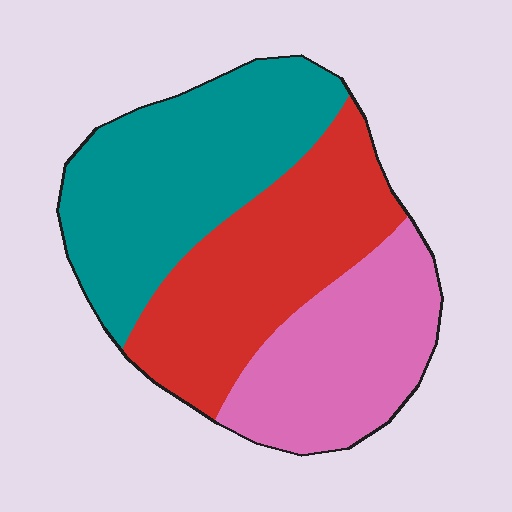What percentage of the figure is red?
Red takes up about one third (1/3) of the figure.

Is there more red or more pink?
Red.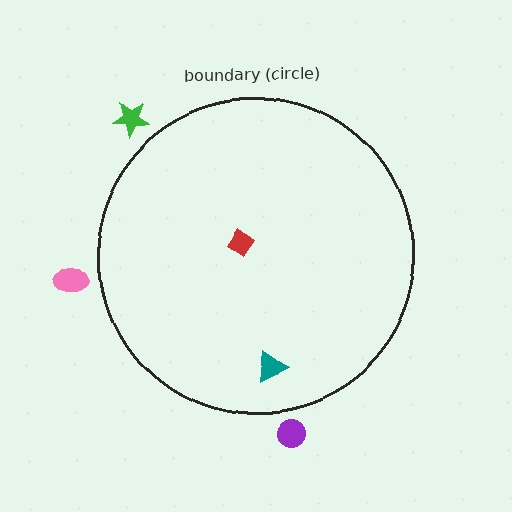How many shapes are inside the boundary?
2 inside, 3 outside.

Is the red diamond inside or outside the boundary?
Inside.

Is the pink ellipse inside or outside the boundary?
Outside.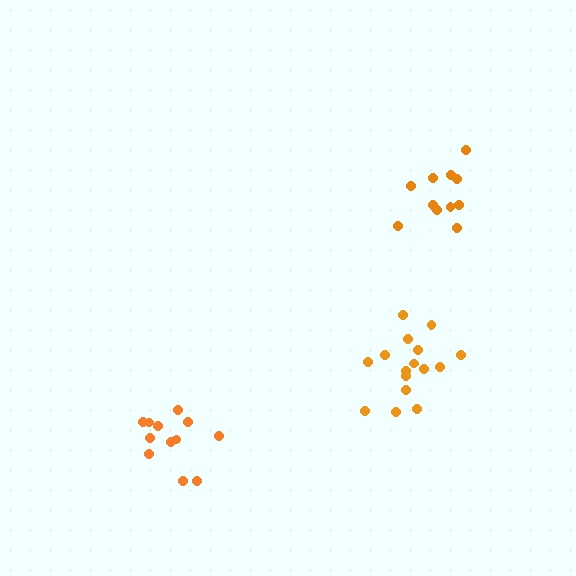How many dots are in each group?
Group 1: 16 dots, Group 2: 12 dots, Group 3: 11 dots (39 total).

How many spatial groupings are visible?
There are 3 spatial groupings.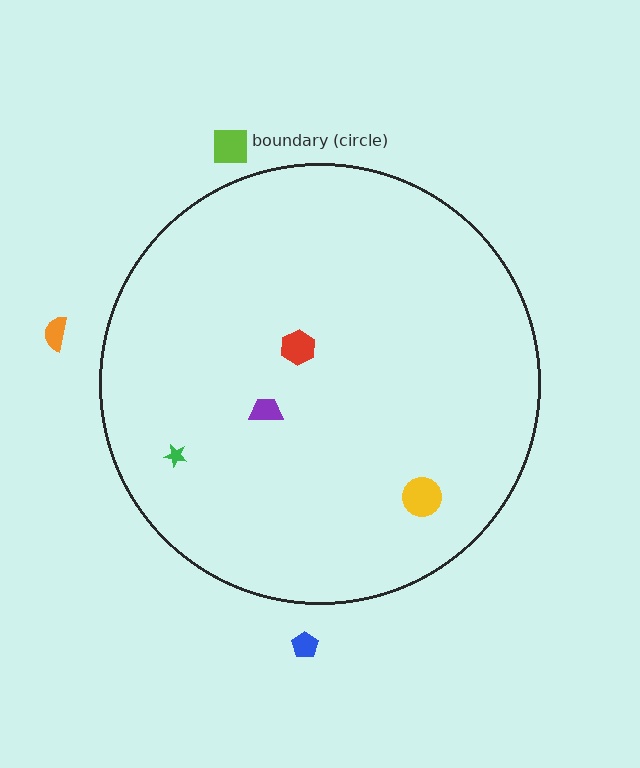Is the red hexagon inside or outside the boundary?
Inside.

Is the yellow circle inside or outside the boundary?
Inside.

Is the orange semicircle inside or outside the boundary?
Outside.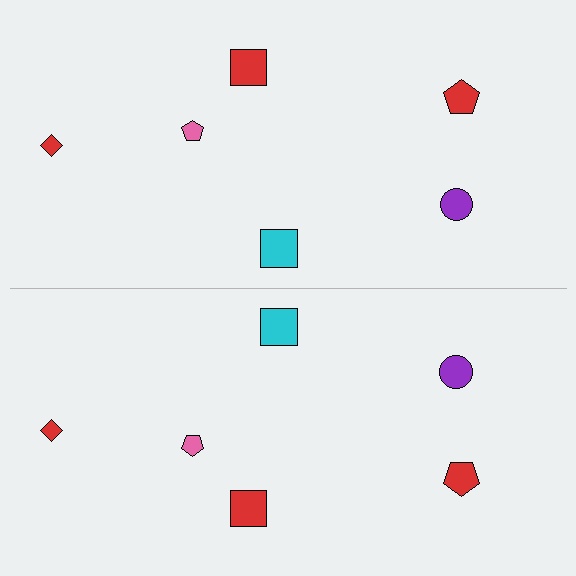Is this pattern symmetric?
Yes, this pattern has bilateral (reflection) symmetry.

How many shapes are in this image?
There are 12 shapes in this image.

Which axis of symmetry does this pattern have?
The pattern has a horizontal axis of symmetry running through the center of the image.